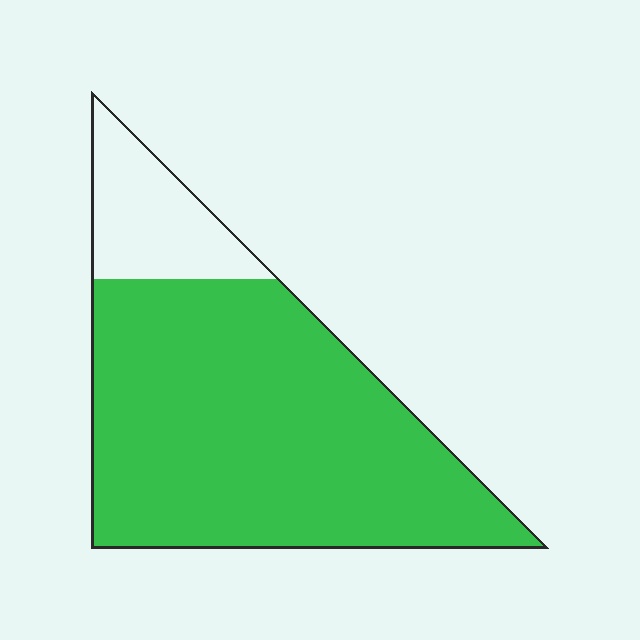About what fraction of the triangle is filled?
About five sixths (5/6).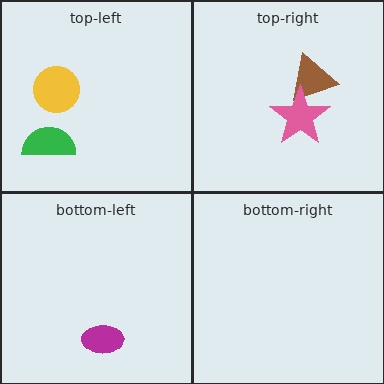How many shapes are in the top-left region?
2.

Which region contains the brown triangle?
The top-right region.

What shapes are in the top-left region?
The green semicircle, the yellow circle.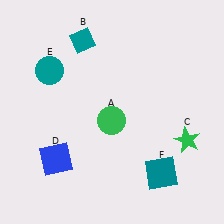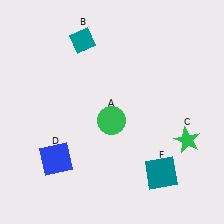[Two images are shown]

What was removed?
The teal circle (E) was removed in Image 2.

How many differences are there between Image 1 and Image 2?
There is 1 difference between the two images.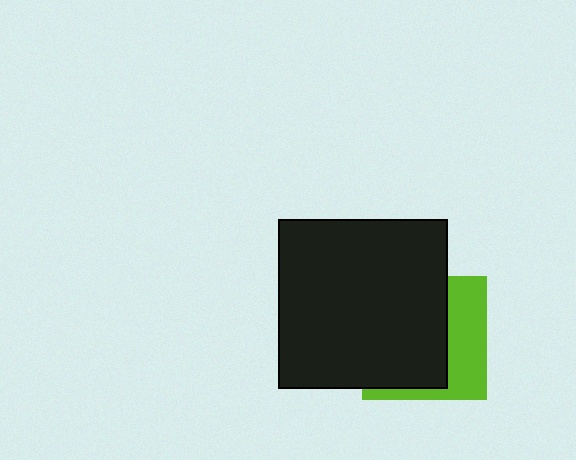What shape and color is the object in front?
The object in front is a black square.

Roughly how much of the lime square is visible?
A small part of it is visible (roughly 37%).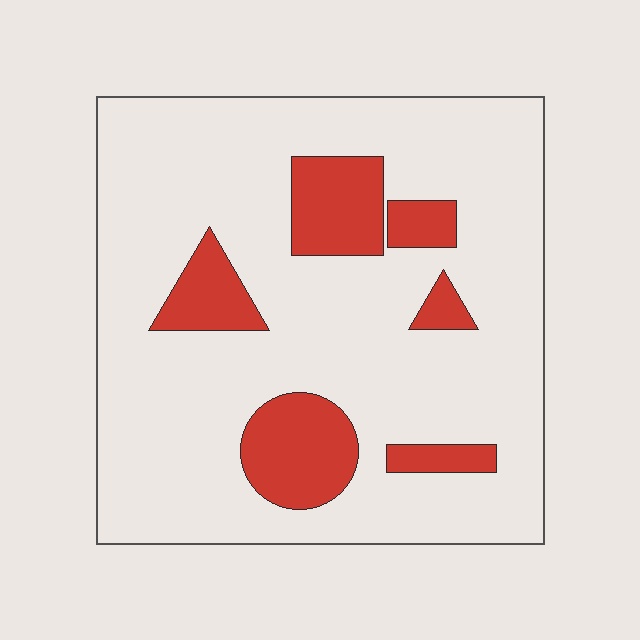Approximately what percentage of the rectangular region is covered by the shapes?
Approximately 20%.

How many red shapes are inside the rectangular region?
6.